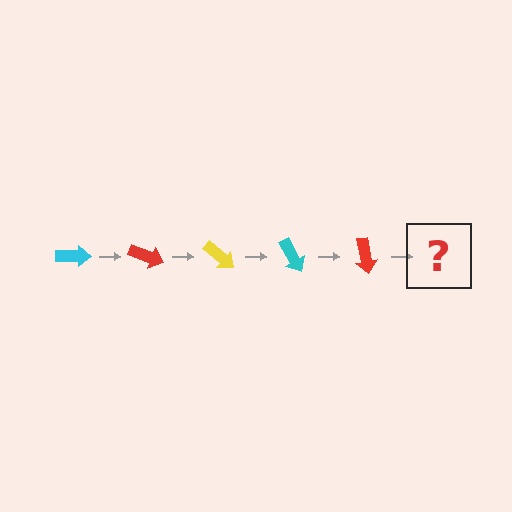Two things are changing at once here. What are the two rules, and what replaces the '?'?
The two rules are that it rotates 20 degrees each step and the color cycles through cyan, red, and yellow. The '?' should be a yellow arrow, rotated 100 degrees from the start.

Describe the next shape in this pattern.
It should be a yellow arrow, rotated 100 degrees from the start.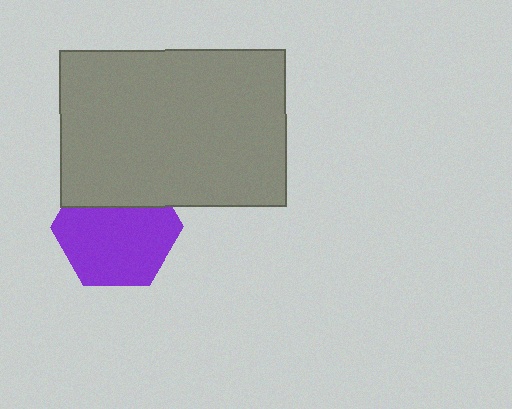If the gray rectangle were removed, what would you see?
You would see the complete purple hexagon.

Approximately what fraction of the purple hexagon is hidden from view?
Roughly 30% of the purple hexagon is hidden behind the gray rectangle.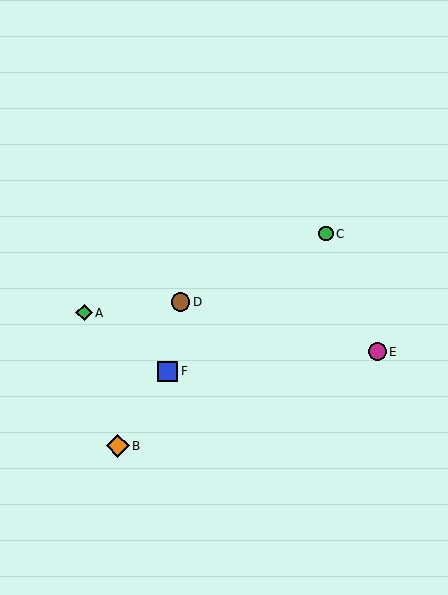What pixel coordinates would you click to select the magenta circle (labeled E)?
Click at (377, 352) to select the magenta circle E.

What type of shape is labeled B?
Shape B is an orange diamond.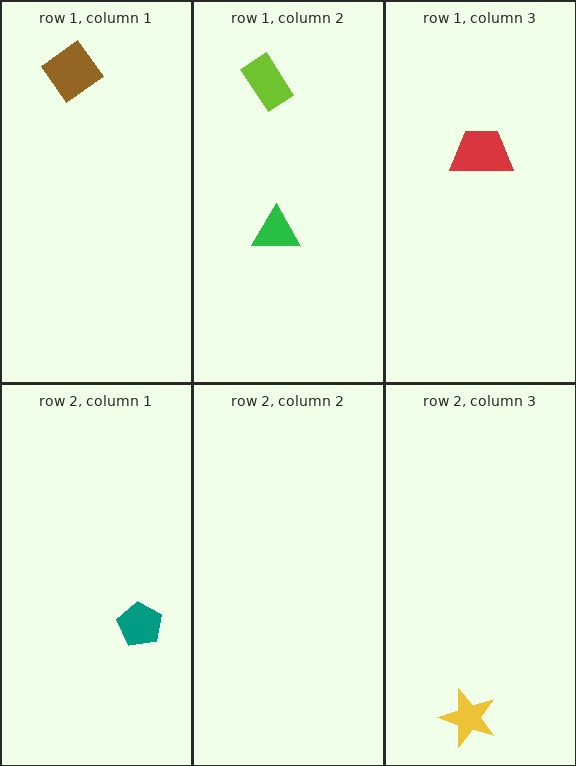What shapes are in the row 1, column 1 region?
The brown diamond.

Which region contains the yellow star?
The row 2, column 3 region.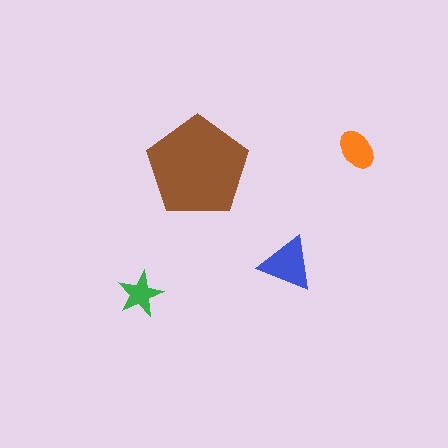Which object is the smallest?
The green star.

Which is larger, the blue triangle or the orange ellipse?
The blue triangle.